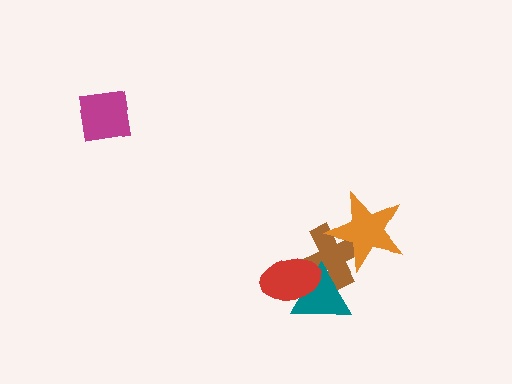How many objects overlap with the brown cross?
3 objects overlap with the brown cross.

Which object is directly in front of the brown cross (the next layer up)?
The teal triangle is directly in front of the brown cross.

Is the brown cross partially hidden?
Yes, it is partially covered by another shape.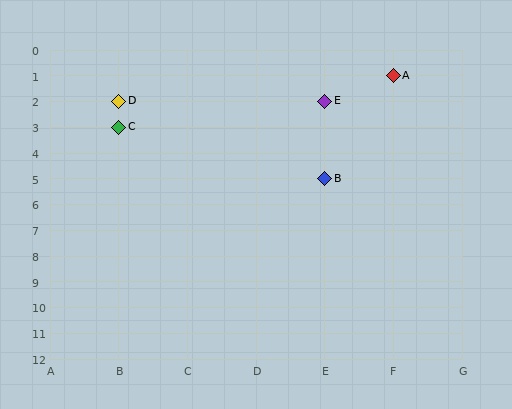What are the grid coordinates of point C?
Point C is at grid coordinates (B, 3).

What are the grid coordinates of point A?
Point A is at grid coordinates (F, 1).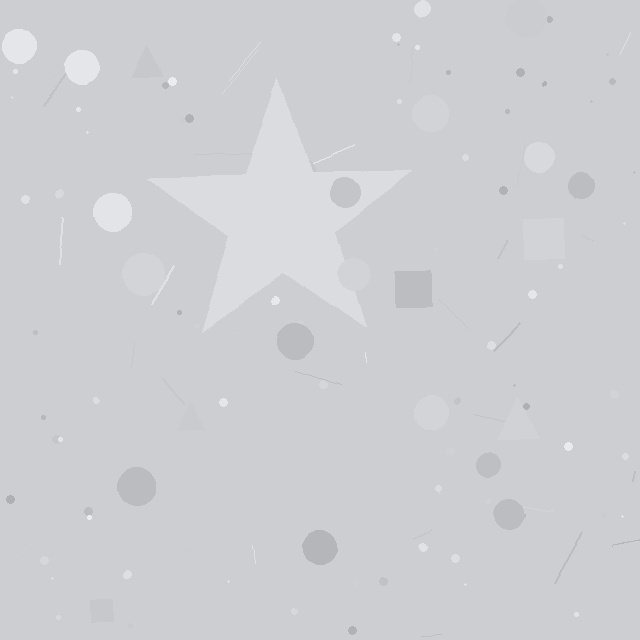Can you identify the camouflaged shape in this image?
The camouflaged shape is a star.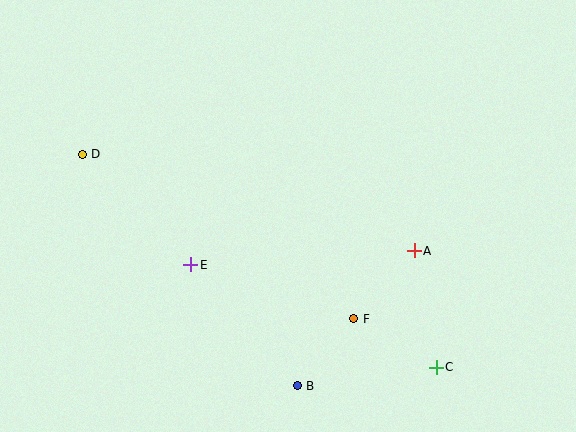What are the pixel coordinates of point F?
Point F is at (354, 319).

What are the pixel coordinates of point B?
Point B is at (297, 386).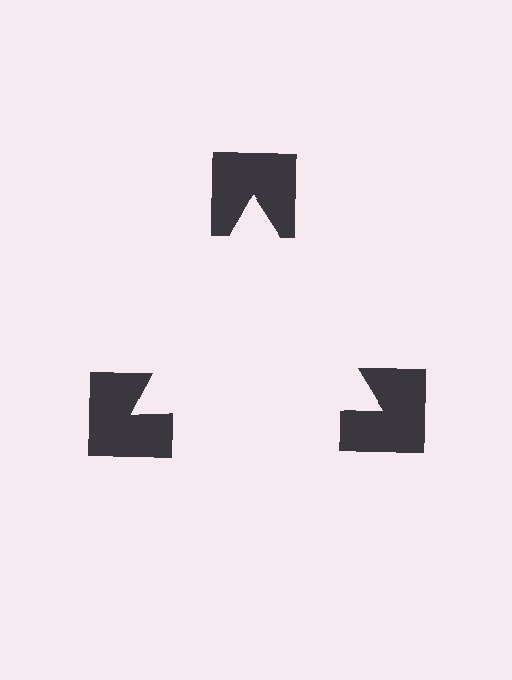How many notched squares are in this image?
There are 3 — one at each vertex of the illusory triangle.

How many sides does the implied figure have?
3 sides.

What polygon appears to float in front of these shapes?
An illusory triangle — its edges are inferred from the aligned wedge cuts in the notched squares, not physically drawn.